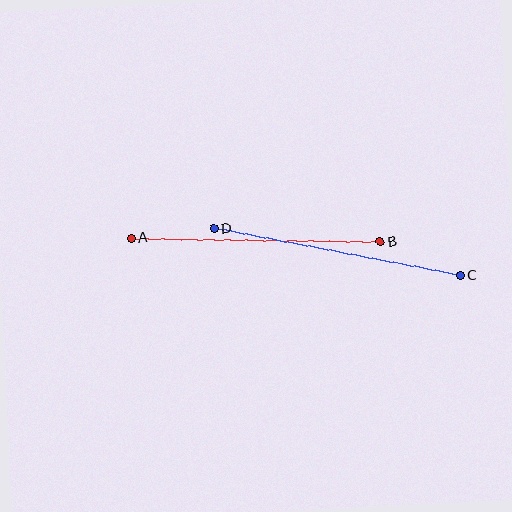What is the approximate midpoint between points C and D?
The midpoint is at approximately (337, 252) pixels.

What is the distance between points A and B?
The distance is approximately 249 pixels.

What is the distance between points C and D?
The distance is approximately 251 pixels.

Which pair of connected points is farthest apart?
Points C and D are farthest apart.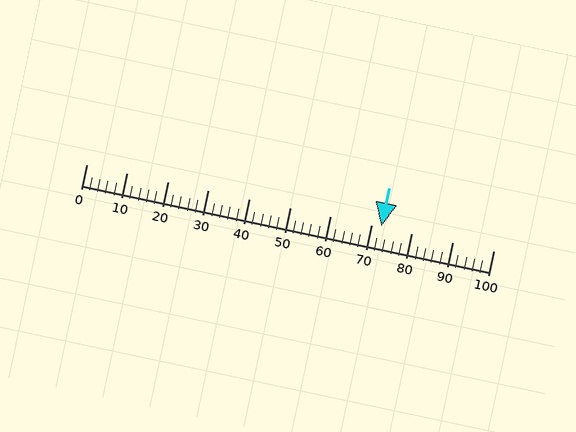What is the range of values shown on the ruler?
The ruler shows values from 0 to 100.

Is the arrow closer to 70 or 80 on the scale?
The arrow is closer to 70.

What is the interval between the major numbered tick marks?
The major tick marks are spaced 10 units apart.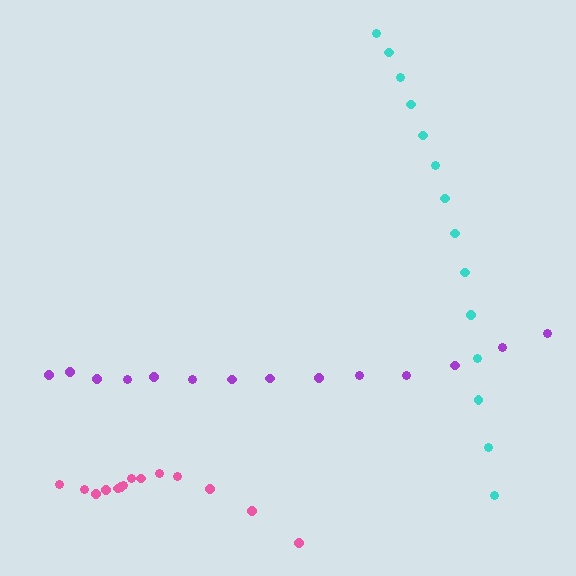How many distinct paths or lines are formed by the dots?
There are 3 distinct paths.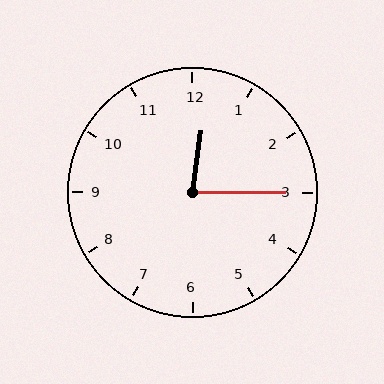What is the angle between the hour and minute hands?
Approximately 82 degrees.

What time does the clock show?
12:15.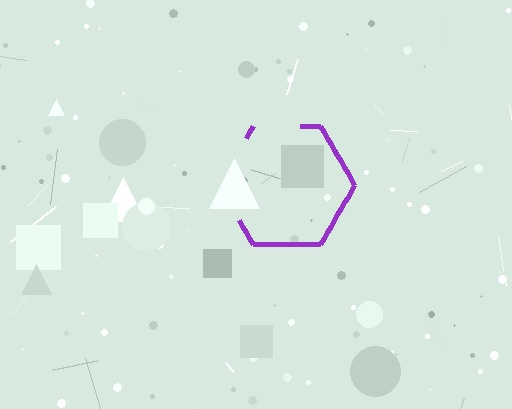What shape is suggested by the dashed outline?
The dashed outline suggests a hexagon.